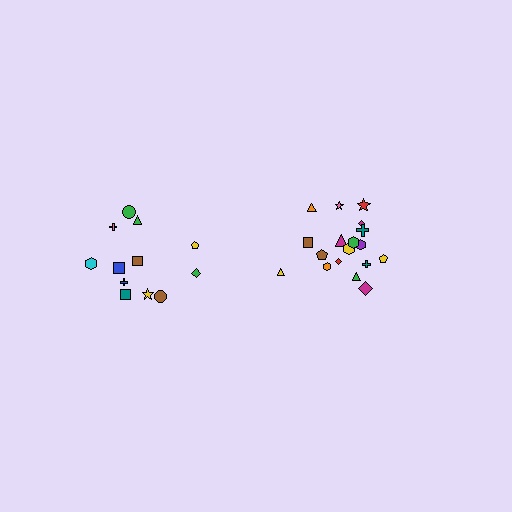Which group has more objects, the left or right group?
The right group.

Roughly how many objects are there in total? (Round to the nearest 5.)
Roughly 30 objects in total.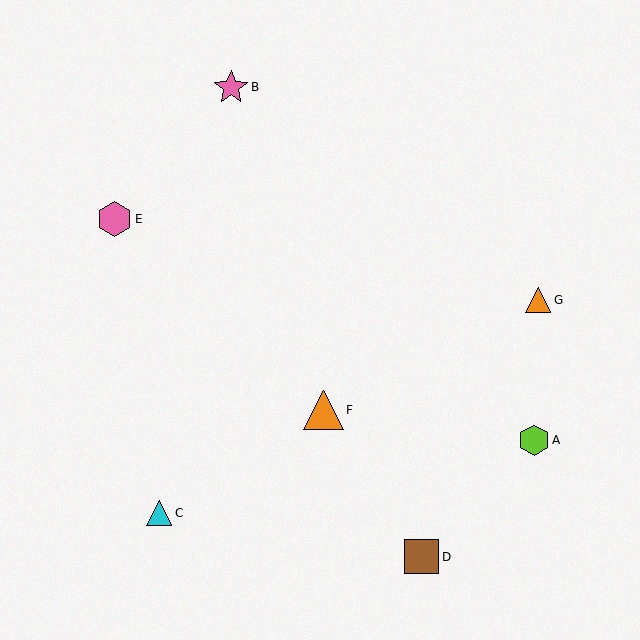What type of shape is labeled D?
Shape D is a brown square.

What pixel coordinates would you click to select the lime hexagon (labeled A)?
Click at (534, 440) to select the lime hexagon A.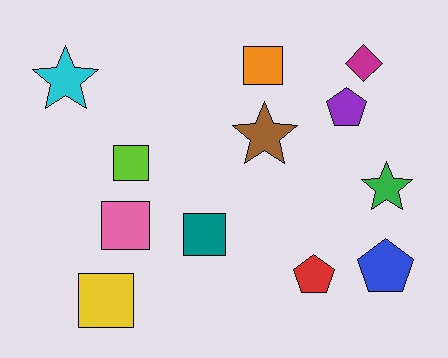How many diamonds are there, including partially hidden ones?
There is 1 diamond.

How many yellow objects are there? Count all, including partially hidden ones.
There is 1 yellow object.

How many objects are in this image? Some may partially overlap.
There are 12 objects.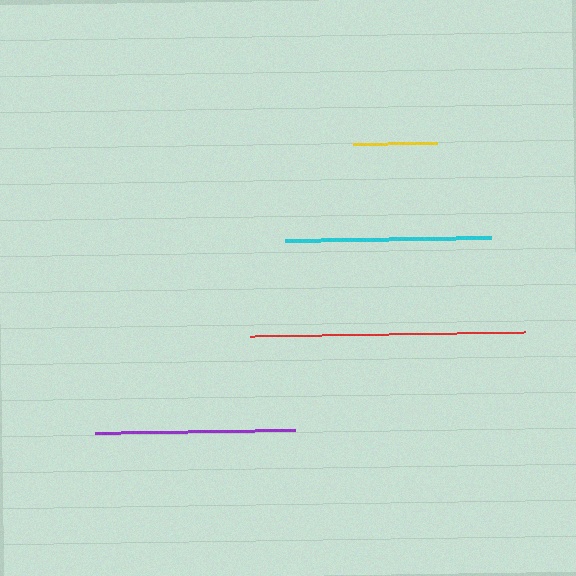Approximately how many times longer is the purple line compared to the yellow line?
The purple line is approximately 2.4 times the length of the yellow line.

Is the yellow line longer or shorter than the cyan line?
The cyan line is longer than the yellow line.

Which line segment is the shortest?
The yellow line is the shortest at approximately 84 pixels.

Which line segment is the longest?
The red line is the longest at approximately 275 pixels.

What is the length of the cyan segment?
The cyan segment is approximately 206 pixels long.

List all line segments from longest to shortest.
From longest to shortest: red, cyan, purple, yellow.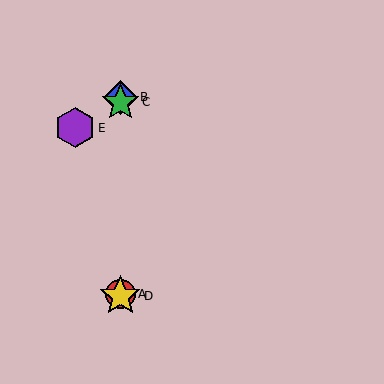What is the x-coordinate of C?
Object C is at x≈120.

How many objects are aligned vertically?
4 objects (A, B, C, D) are aligned vertically.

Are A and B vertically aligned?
Yes, both are at x≈120.